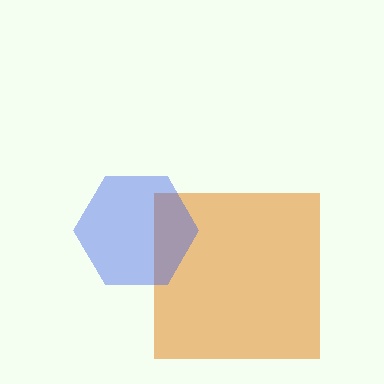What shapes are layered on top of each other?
The layered shapes are: an orange square, a blue hexagon.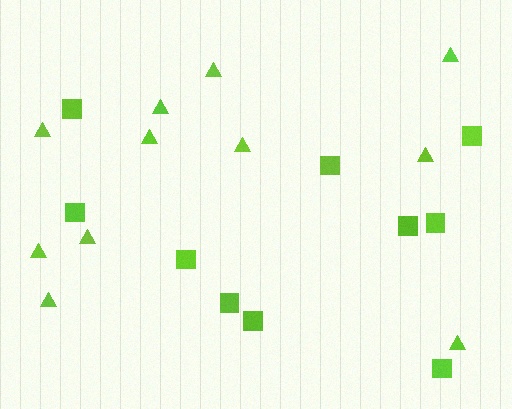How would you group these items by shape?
There are 2 groups: one group of triangles (11) and one group of squares (10).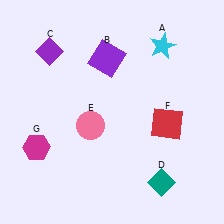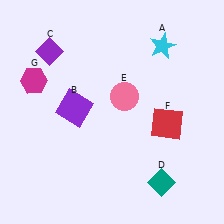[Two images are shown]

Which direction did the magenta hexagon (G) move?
The magenta hexagon (G) moved up.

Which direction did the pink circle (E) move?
The pink circle (E) moved right.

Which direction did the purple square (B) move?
The purple square (B) moved down.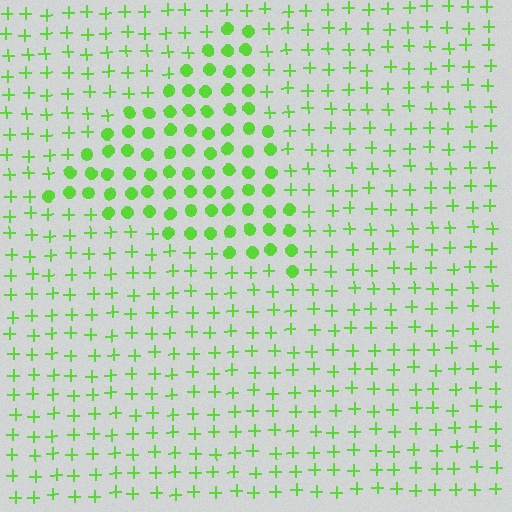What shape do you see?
I see a triangle.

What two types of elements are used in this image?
The image uses circles inside the triangle region and plus signs outside it.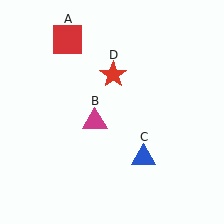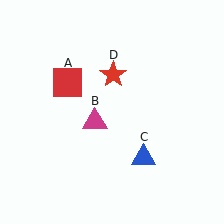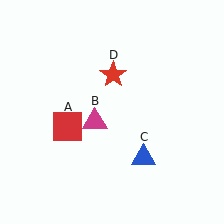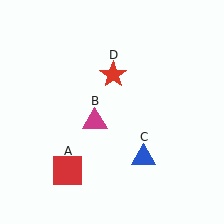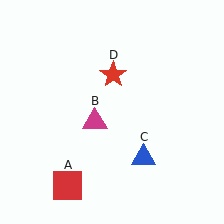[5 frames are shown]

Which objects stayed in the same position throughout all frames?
Magenta triangle (object B) and blue triangle (object C) and red star (object D) remained stationary.